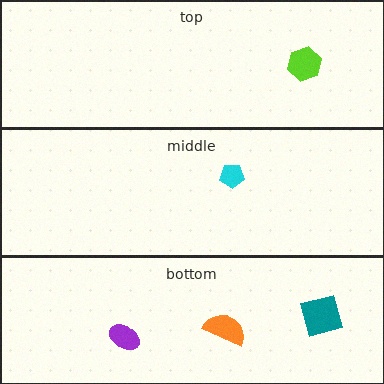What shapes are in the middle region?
The cyan pentagon.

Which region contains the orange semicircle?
The bottom region.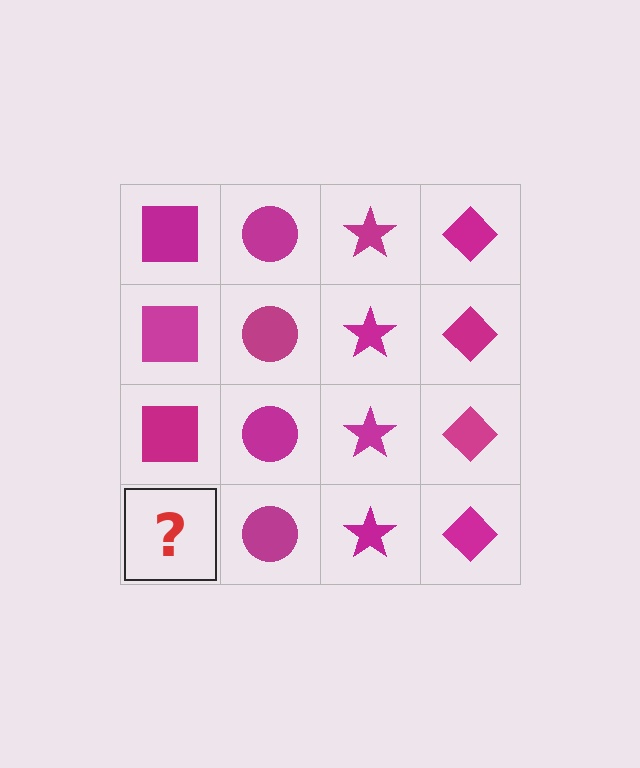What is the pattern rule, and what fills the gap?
The rule is that each column has a consistent shape. The gap should be filled with a magenta square.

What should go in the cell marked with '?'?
The missing cell should contain a magenta square.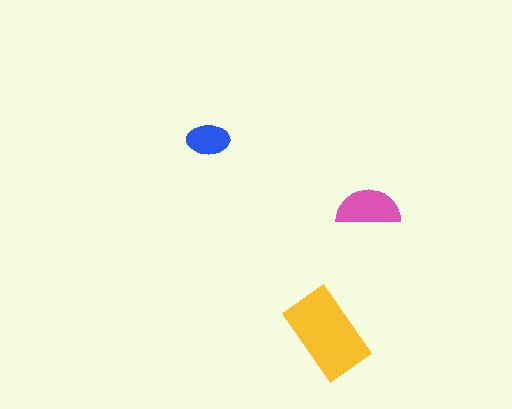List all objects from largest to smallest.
The yellow rectangle, the pink semicircle, the blue ellipse.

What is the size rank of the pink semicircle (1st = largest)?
2nd.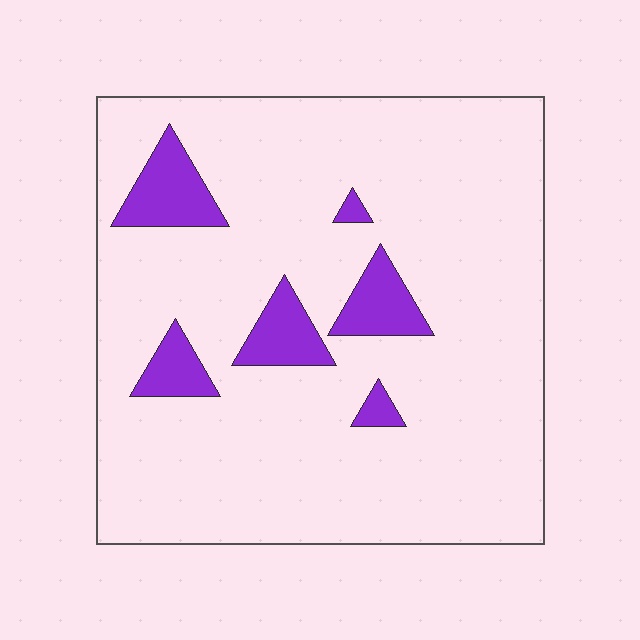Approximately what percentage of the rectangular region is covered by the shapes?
Approximately 10%.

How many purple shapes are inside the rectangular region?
6.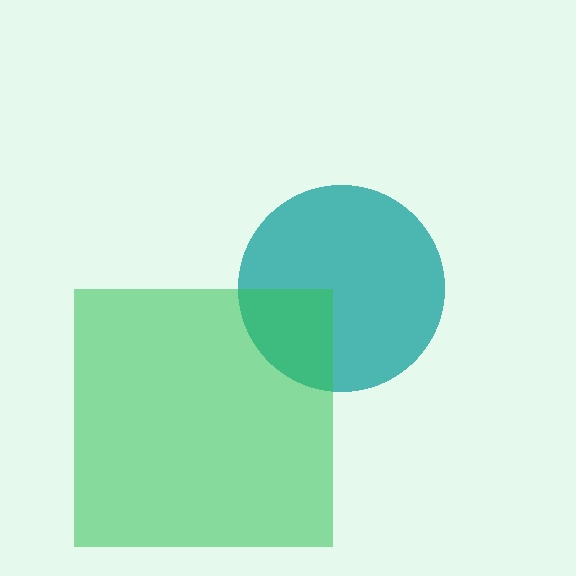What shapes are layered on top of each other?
The layered shapes are: a teal circle, a green square.